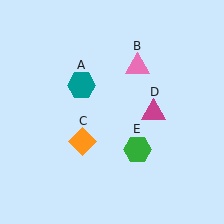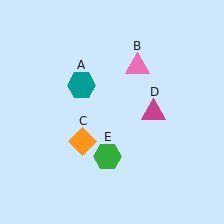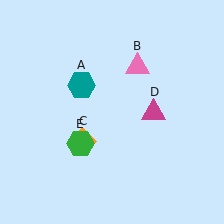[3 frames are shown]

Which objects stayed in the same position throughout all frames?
Teal hexagon (object A) and pink triangle (object B) and orange diamond (object C) and magenta triangle (object D) remained stationary.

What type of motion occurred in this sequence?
The green hexagon (object E) rotated clockwise around the center of the scene.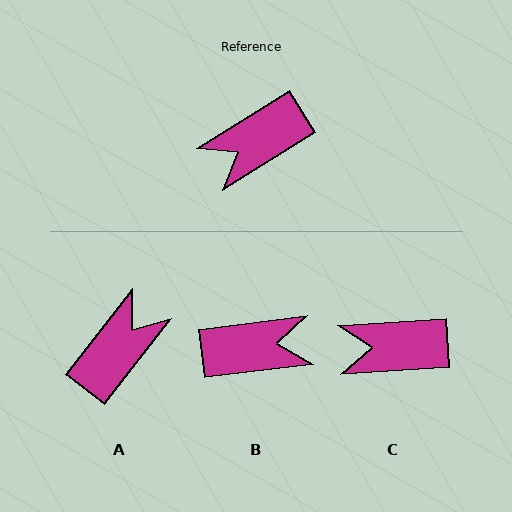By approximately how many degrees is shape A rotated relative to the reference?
Approximately 160 degrees clockwise.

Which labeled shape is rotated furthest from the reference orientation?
A, about 160 degrees away.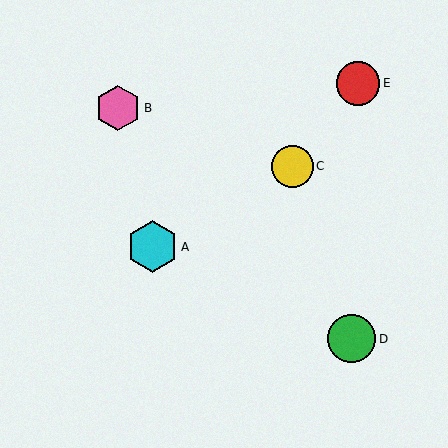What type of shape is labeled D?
Shape D is a green circle.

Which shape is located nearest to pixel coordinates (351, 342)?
The green circle (labeled D) at (352, 339) is nearest to that location.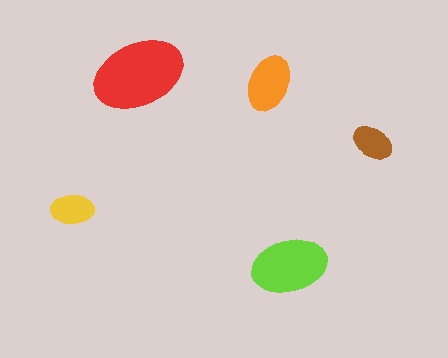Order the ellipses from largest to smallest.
the red one, the lime one, the orange one, the yellow one, the brown one.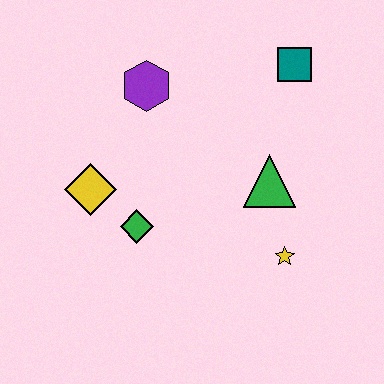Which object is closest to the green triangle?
The yellow star is closest to the green triangle.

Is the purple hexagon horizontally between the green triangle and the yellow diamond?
Yes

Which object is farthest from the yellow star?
The purple hexagon is farthest from the yellow star.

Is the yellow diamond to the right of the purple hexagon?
No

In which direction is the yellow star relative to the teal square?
The yellow star is below the teal square.